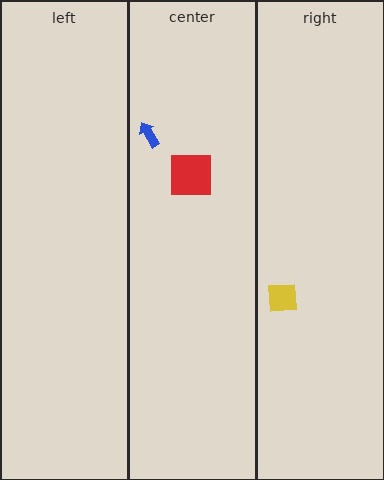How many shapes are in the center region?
2.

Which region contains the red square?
The center region.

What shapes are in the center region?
The red square, the blue arrow.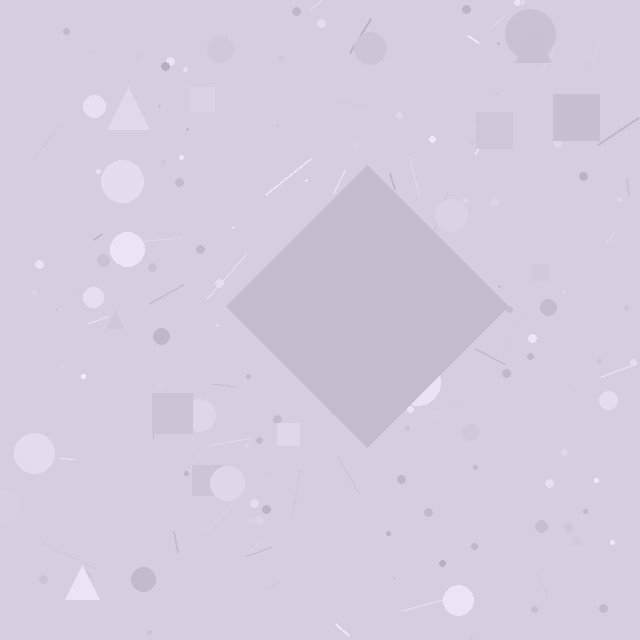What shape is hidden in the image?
A diamond is hidden in the image.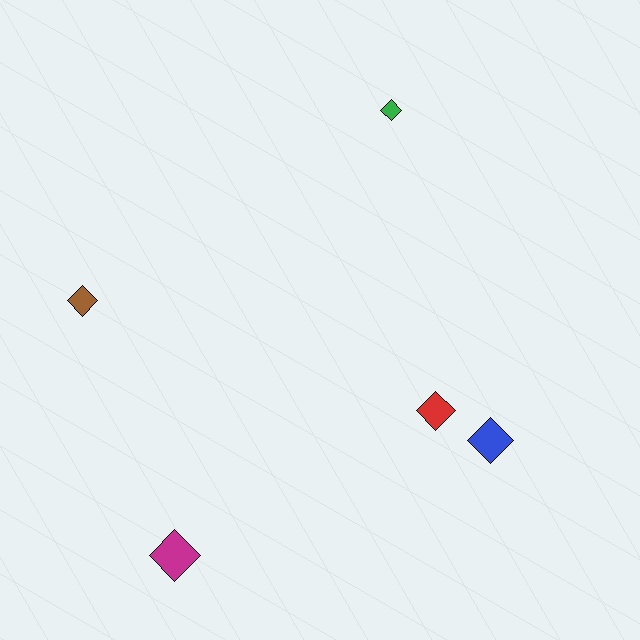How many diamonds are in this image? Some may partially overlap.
There are 5 diamonds.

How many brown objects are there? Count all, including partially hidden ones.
There is 1 brown object.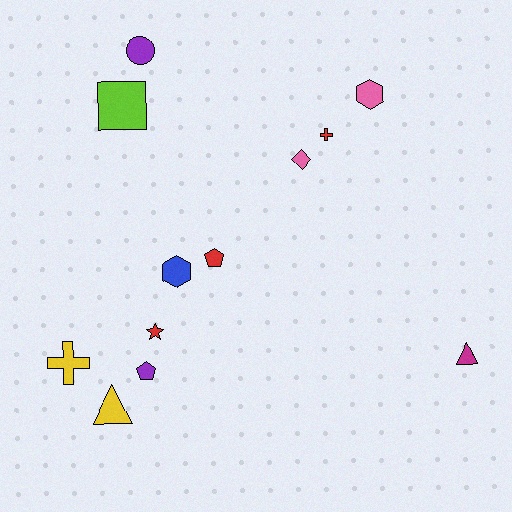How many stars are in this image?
There is 1 star.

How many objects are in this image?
There are 12 objects.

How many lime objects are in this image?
There is 1 lime object.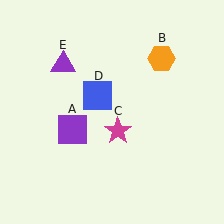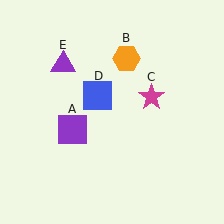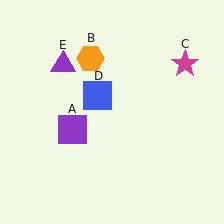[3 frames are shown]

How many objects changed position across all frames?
2 objects changed position: orange hexagon (object B), magenta star (object C).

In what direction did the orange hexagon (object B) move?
The orange hexagon (object B) moved left.